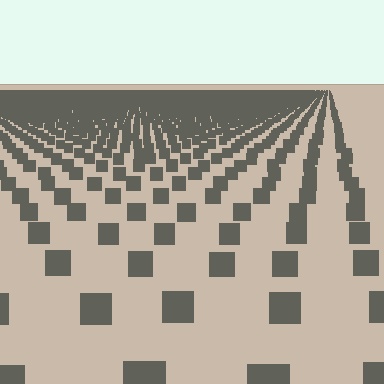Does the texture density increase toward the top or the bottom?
Density increases toward the top.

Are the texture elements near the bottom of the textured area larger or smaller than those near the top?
Larger. Near the bottom, elements are closer to the viewer and appear at a bigger on-screen size.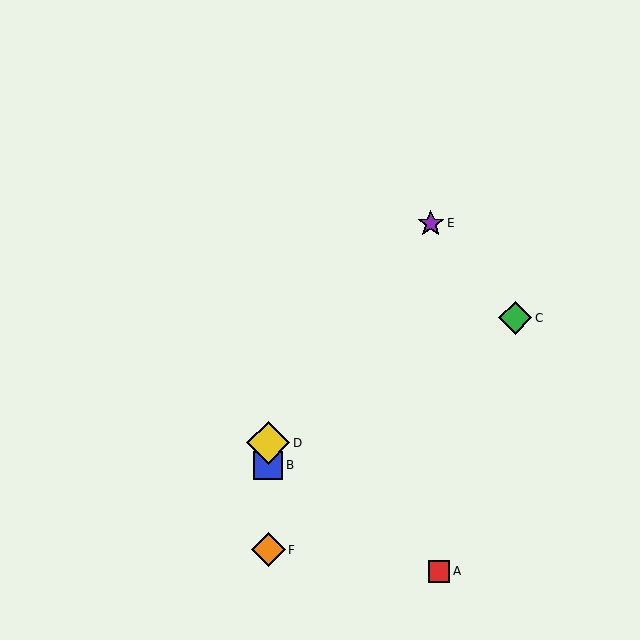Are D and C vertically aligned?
No, D is at x≈268 and C is at x≈515.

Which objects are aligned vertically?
Objects B, D, F are aligned vertically.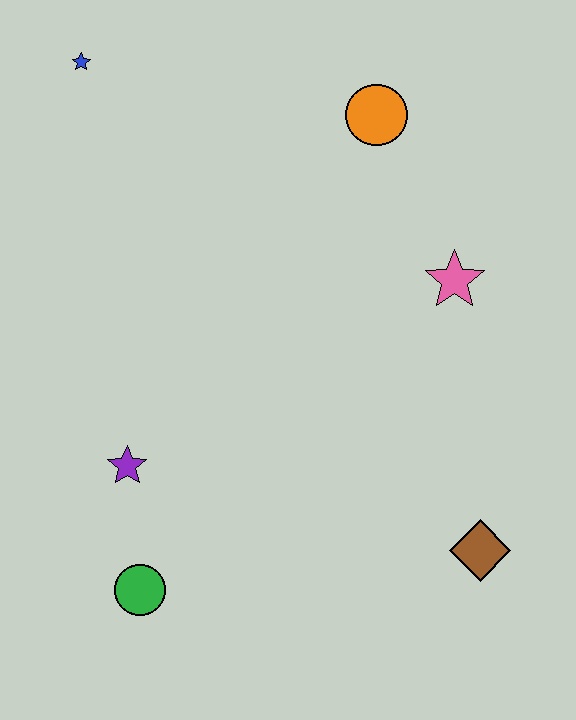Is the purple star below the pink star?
Yes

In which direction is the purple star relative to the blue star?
The purple star is below the blue star.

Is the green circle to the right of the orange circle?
No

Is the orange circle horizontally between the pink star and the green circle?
Yes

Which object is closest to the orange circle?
The pink star is closest to the orange circle.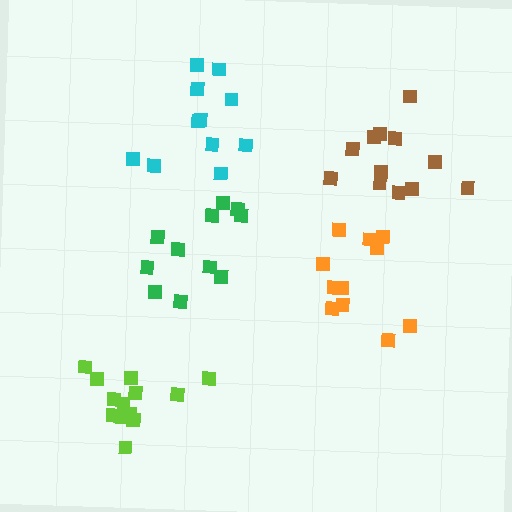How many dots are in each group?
Group 1: 11 dots, Group 2: 11 dots, Group 3: 12 dots, Group 4: 11 dots, Group 5: 13 dots (58 total).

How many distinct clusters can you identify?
There are 5 distinct clusters.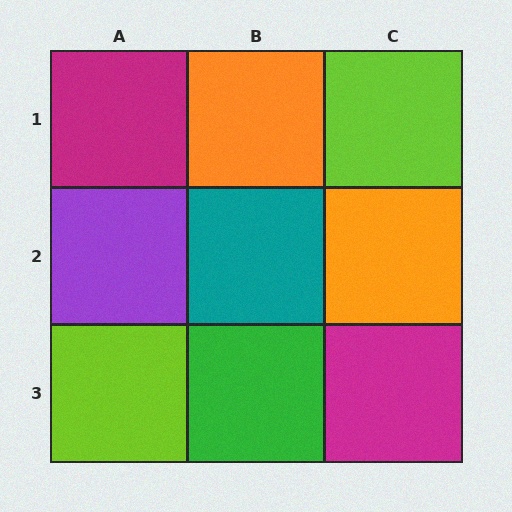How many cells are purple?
1 cell is purple.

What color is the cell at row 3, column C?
Magenta.